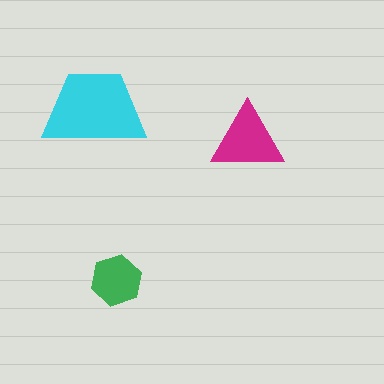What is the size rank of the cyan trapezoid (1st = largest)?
1st.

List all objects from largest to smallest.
The cyan trapezoid, the magenta triangle, the green hexagon.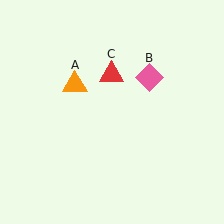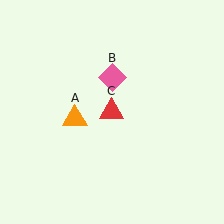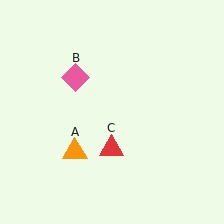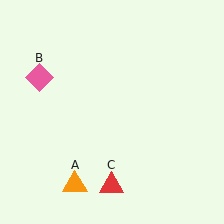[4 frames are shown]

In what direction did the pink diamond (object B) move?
The pink diamond (object B) moved left.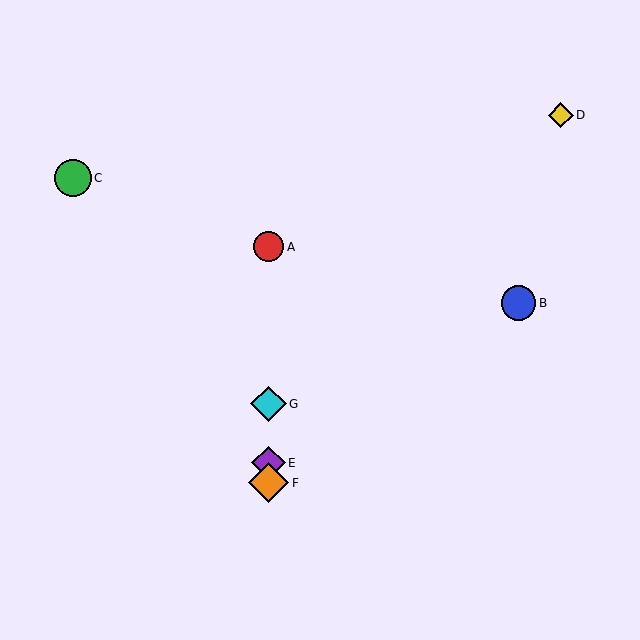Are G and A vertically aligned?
Yes, both are at x≈269.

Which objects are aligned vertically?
Objects A, E, F, G are aligned vertically.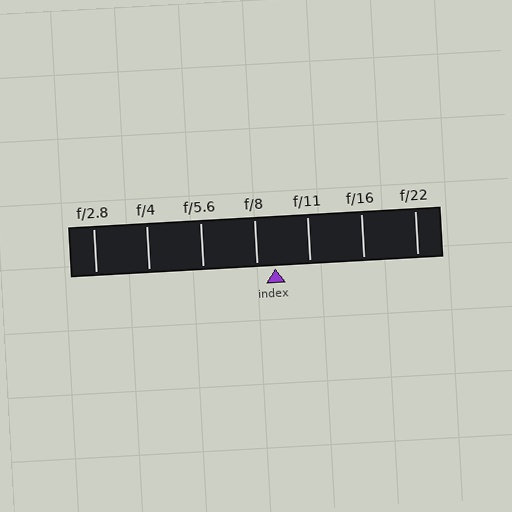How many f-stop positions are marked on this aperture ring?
There are 7 f-stop positions marked.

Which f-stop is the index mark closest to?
The index mark is closest to f/8.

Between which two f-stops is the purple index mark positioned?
The index mark is between f/8 and f/11.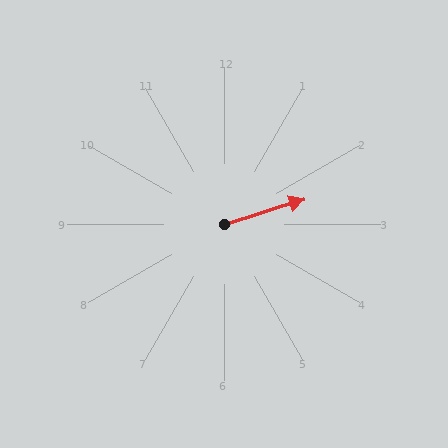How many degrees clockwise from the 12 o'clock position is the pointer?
Approximately 73 degrees.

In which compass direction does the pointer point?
East.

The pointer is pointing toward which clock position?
Roughly 2 o'clock.